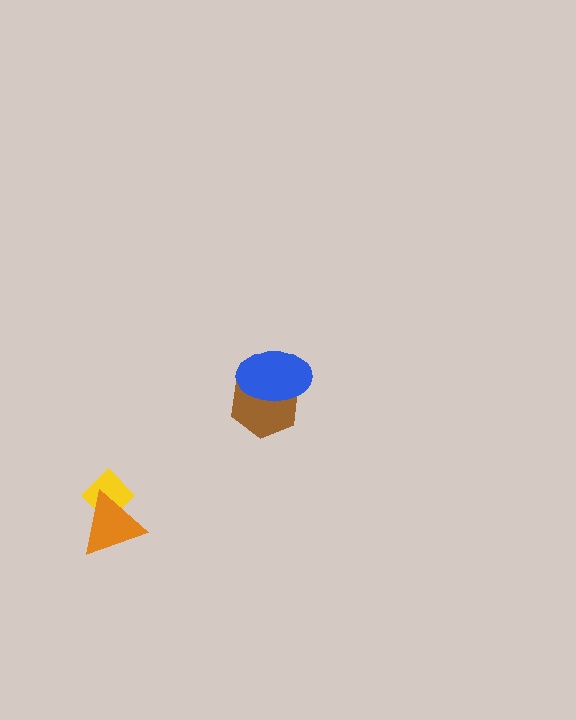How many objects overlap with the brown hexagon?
1 object overlaps with the brown hexagon.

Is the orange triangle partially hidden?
No, no other shape covers it.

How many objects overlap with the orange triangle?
1 object overlaps with the orange triangle.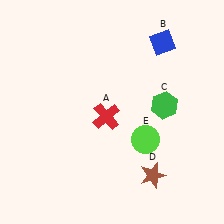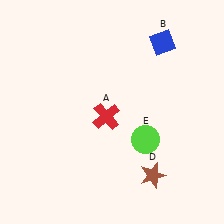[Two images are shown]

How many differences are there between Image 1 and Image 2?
There is 1 difference between the two images.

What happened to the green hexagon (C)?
The green hexagon (C) was removed in Image 2. It was in the top-right area of Image 1.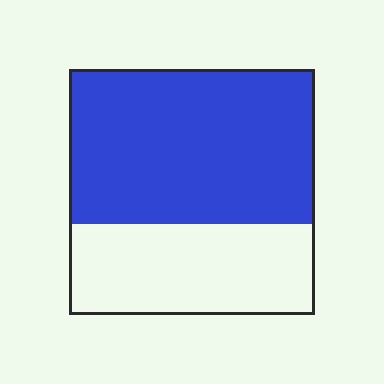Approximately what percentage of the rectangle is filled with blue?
Approximately 65%.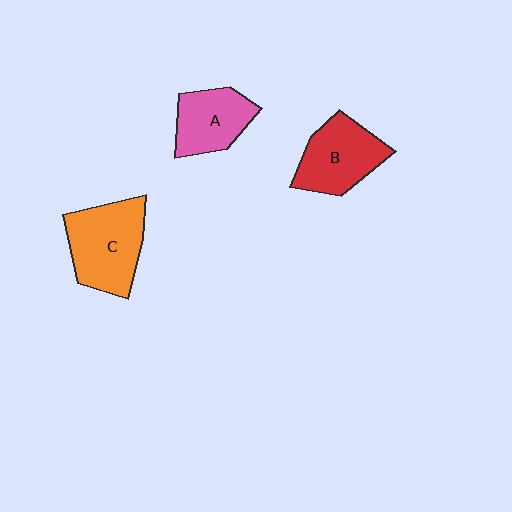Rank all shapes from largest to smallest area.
From largest to smallest: C (orange), B (red), A (pink).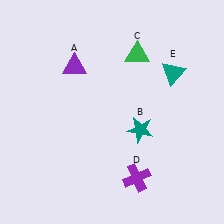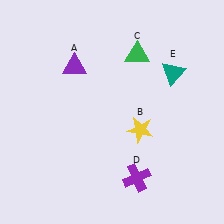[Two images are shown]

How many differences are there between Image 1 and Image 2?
There is 1 difference between the two images.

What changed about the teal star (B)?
In Image 1, B is teal. In Image 2, it changed to yellow.